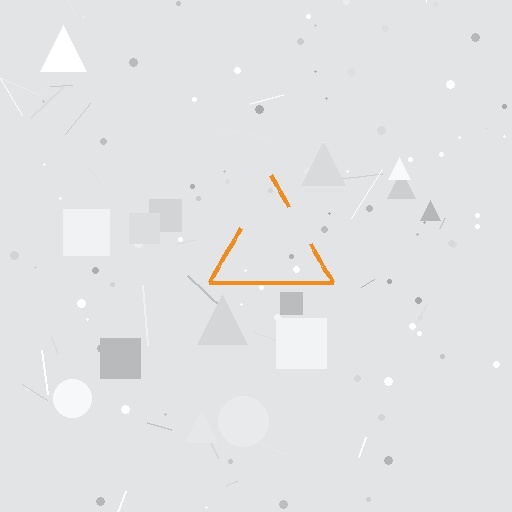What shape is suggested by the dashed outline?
The dashed outline suggests a triangle.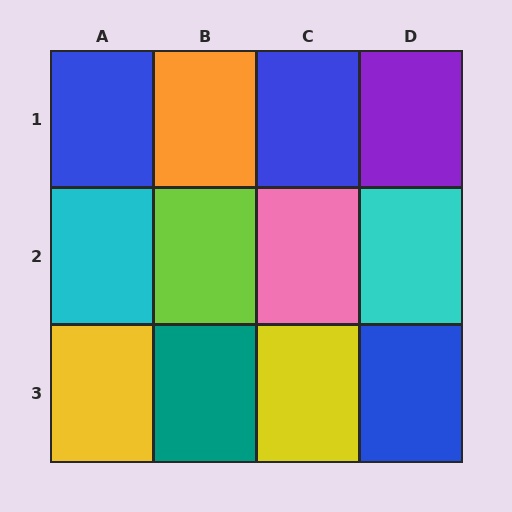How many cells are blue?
3 cells are blue.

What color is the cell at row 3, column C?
Yellow.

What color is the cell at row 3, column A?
Yellow.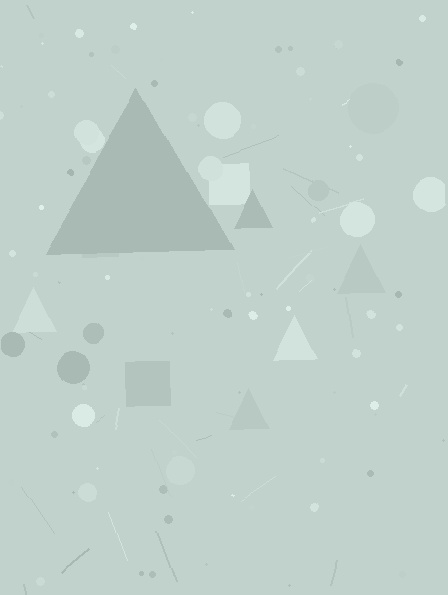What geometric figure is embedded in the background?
A triangle is embedded in the background.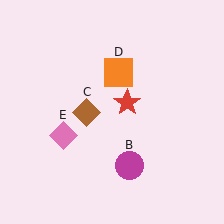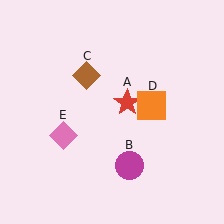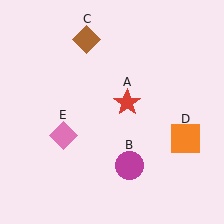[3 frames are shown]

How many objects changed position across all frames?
2 objects changed position: brown diamond (object C), orange square (object D).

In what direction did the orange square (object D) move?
The orange square (object D) moved down and to the right.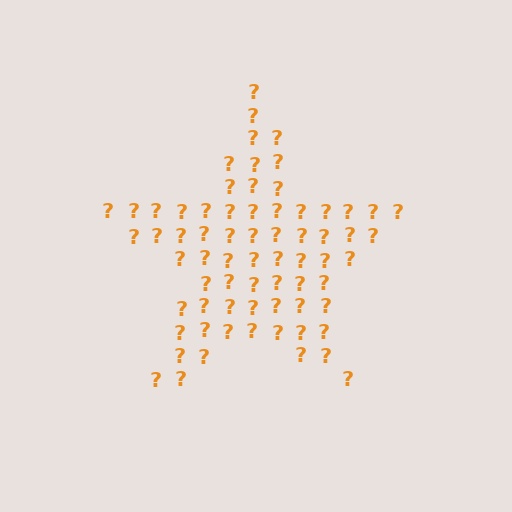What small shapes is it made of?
It is made of small question marks.